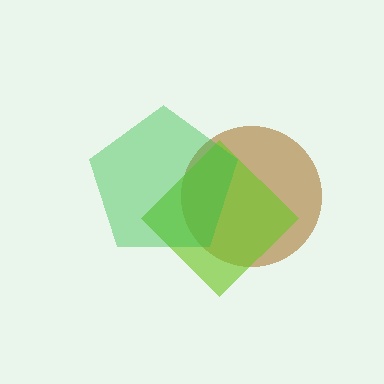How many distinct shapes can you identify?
There are 3 distinct shapes: a brown circle, a lime diamond, a green pentagon.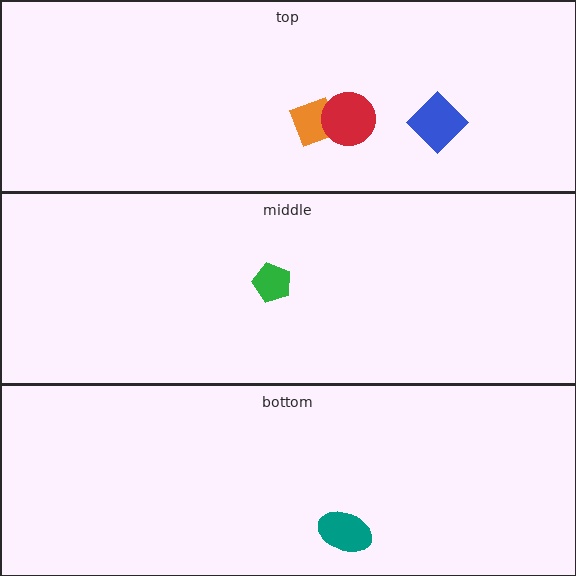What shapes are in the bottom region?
The teal ellipse.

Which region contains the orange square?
The top region.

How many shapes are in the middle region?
1.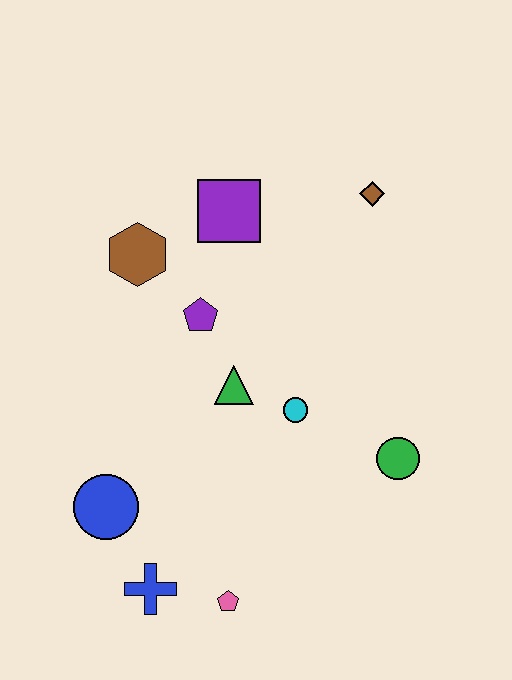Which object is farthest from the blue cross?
The brown diamond is farthest from the blue cross.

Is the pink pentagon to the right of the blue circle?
Yes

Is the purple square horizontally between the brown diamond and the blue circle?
Yes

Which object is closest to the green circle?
The cyan circle is closest to the green circle.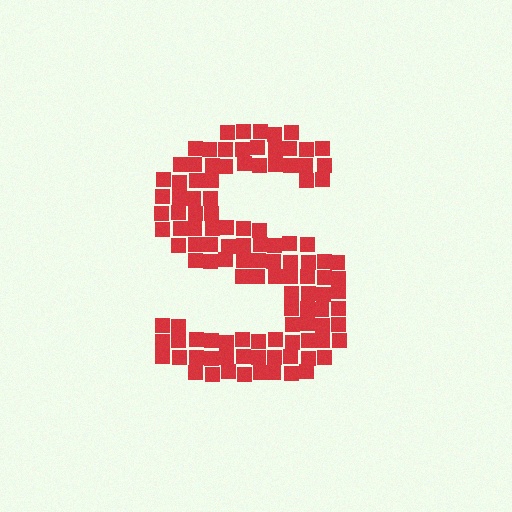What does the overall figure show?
The overall figure shows the letter S.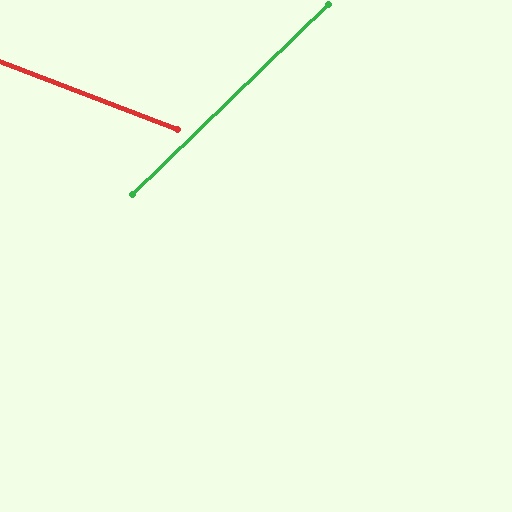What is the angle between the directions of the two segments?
Approximately 65 degrees.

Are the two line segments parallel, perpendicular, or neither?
Neither parallel nor perpendicular — they differ by about 65°.